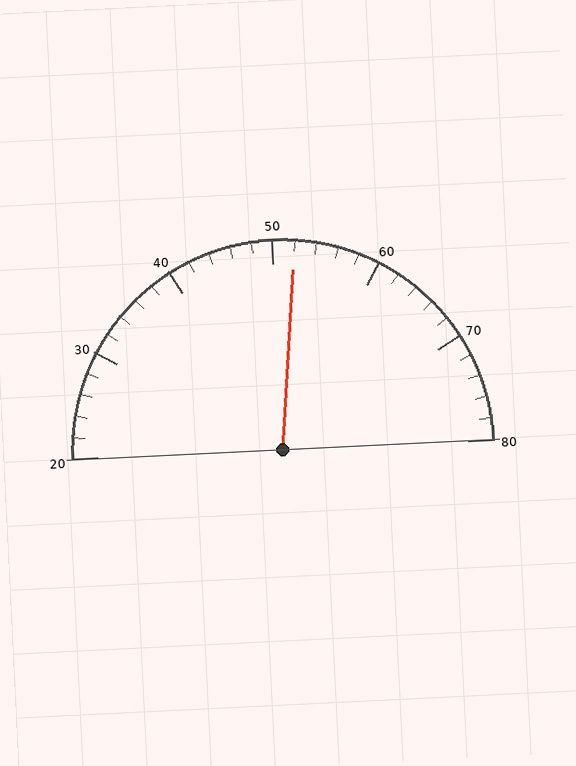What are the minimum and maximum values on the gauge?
The gauge ranges from 20 to 80.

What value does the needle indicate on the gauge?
The needle indicates approximately 52.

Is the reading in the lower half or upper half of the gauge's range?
The reading is in the upper half of the range (20 to 80).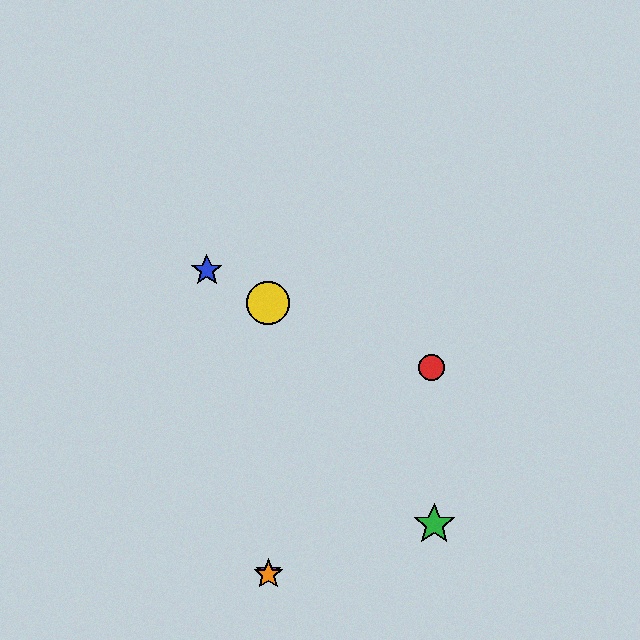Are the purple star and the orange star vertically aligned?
Yes, both are at x≈268.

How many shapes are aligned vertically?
3 shapes (the yellow circle, the purple star, the orange star) are aligned vertically.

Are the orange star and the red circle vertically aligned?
No, the orange star is at x≈268 and the red circle is at x≈432.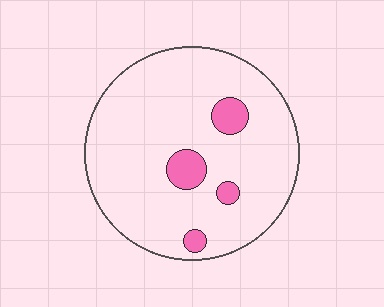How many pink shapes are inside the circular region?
4.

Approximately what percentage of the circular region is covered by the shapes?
Approximately 10%.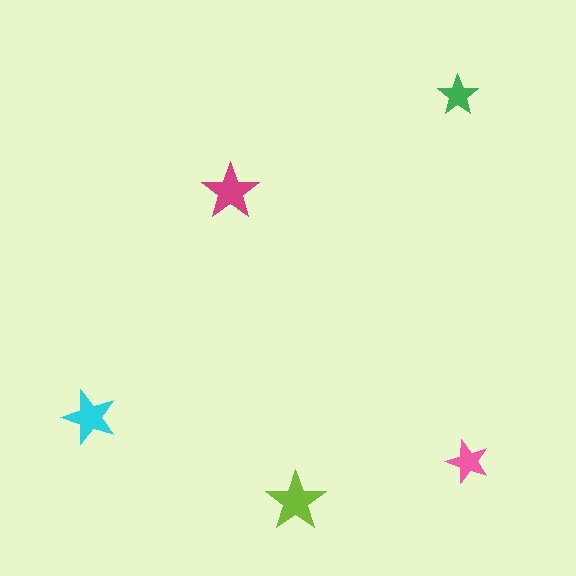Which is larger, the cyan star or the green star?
The cyan one.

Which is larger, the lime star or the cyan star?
The lime one.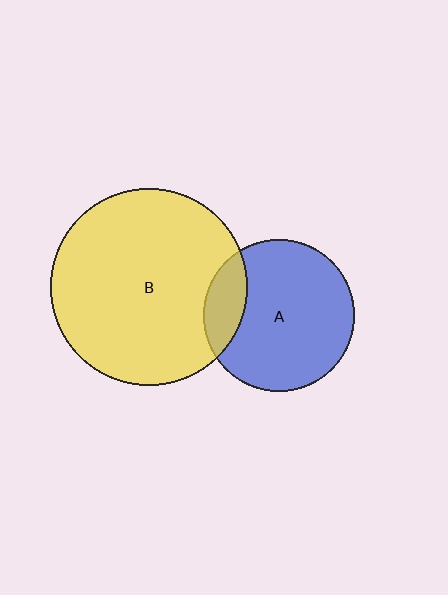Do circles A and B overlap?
Yes.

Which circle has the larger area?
Circle B (yellow).